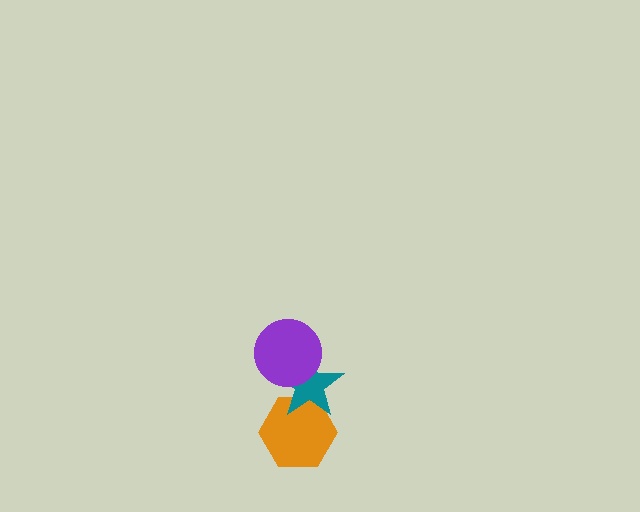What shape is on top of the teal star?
The purple circle is on top of the teal star.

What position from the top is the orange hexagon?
The orange hexagon is 3rd from the top.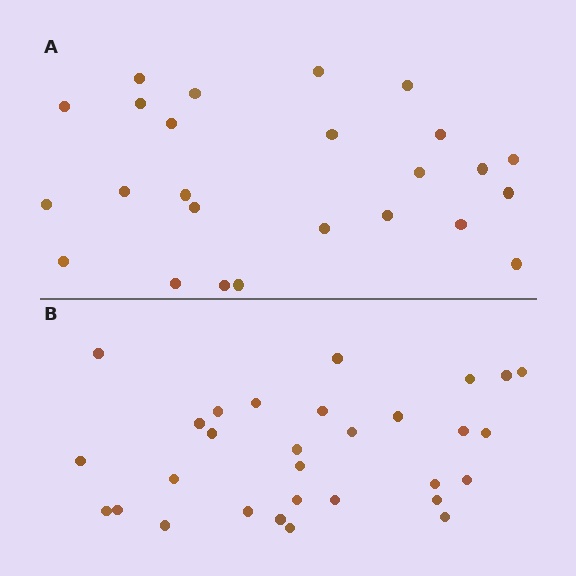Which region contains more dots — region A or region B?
Region B (the bottom region) has more dots.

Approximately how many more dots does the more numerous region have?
Region B has about 5 more dots than region A.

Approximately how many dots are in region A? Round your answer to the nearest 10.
About 20 dots. (The exact count is 25, which rounds to 20.)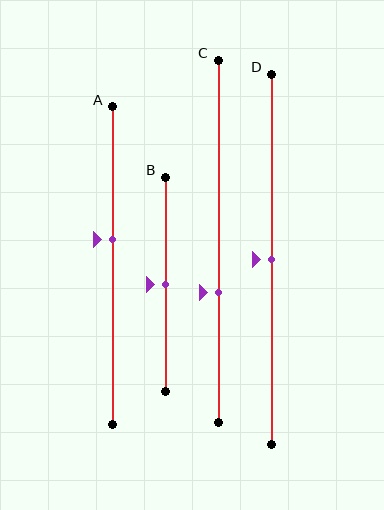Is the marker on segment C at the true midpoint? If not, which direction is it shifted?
No, the marker on segment C is shifted downward by about 14% of the segment length.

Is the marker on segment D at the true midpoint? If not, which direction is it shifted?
Yes, the marker on segment D is at the true midpoint.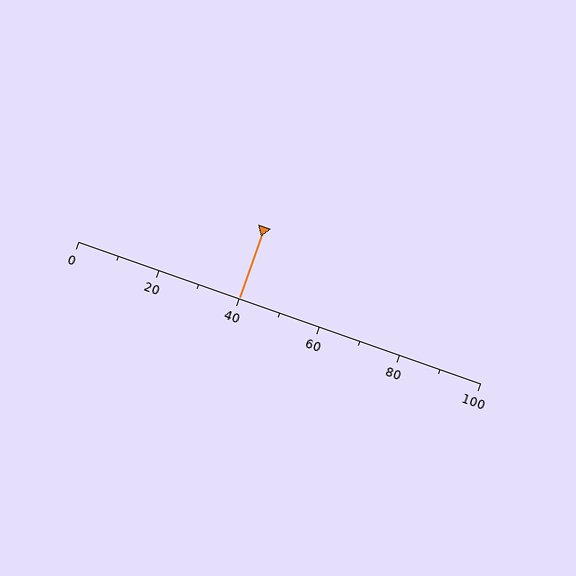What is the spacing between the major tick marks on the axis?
The major ticks are spaced 20 apart.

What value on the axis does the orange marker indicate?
The marker indicates approximately 40.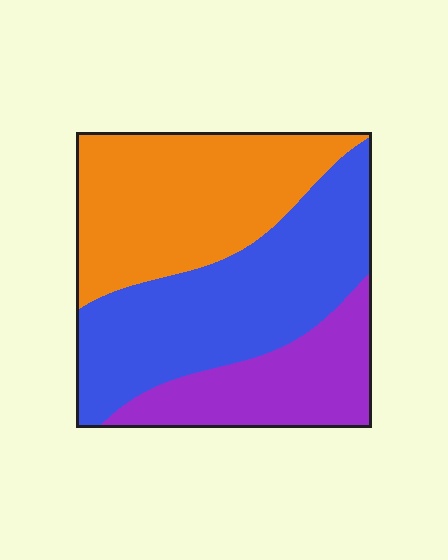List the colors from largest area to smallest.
From largest to smallest: blue, orange, purple.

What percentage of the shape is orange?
Orange covers roughly 35% of the shape.